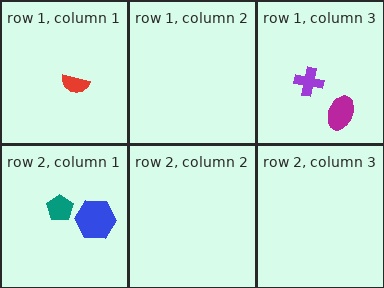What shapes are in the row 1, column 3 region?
The magenta ellipse, the purple cross.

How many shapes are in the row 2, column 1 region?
2.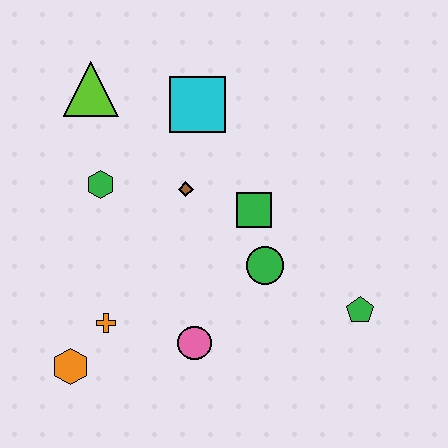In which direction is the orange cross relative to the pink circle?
The orange cross is to the left of the pink circle.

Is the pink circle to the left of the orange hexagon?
No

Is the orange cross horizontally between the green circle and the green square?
No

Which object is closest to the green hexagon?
The brown diamond is closest to the green hexagon.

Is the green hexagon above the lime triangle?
No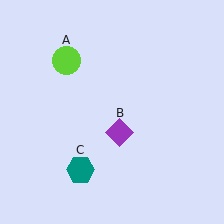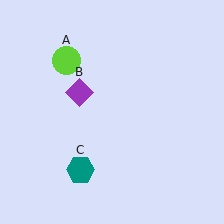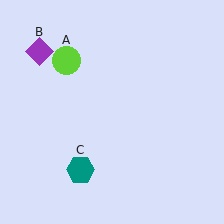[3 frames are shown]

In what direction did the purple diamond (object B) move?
The purple diamond (object B) moved up and to the left.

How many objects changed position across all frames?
1 object changed position: purple diamond (object B).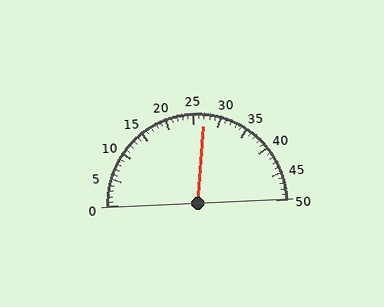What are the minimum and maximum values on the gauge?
The gauge ranges from 0 to 50.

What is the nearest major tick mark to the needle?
The nearest major tick mark is 25.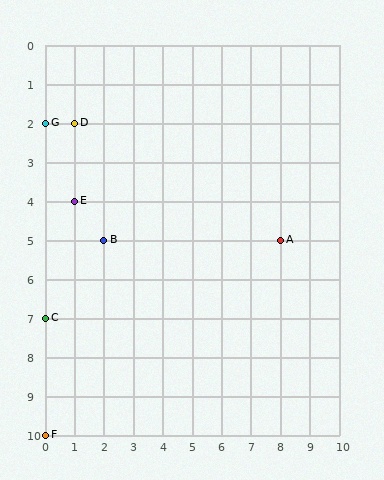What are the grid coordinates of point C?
Point C is at grid coordinates (0, 7).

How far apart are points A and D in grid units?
Points A and D are 7 columns and 3 rows apart (about 7.6 grid units diagonally).